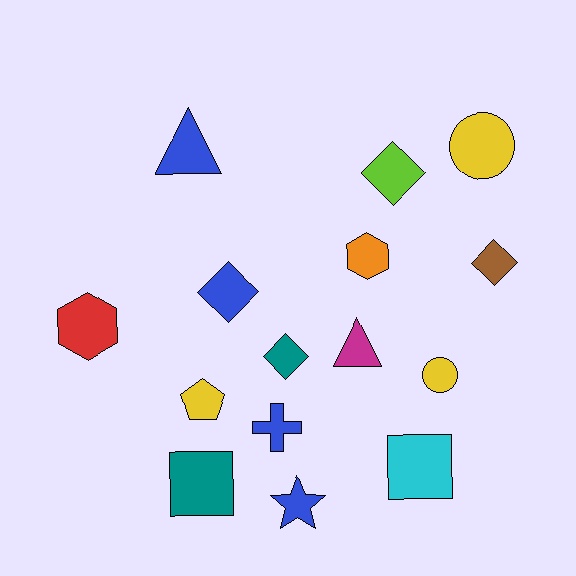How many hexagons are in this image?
There are 2 hexagons.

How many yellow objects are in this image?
There are 3 yellow objects.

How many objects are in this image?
There are 15 objects.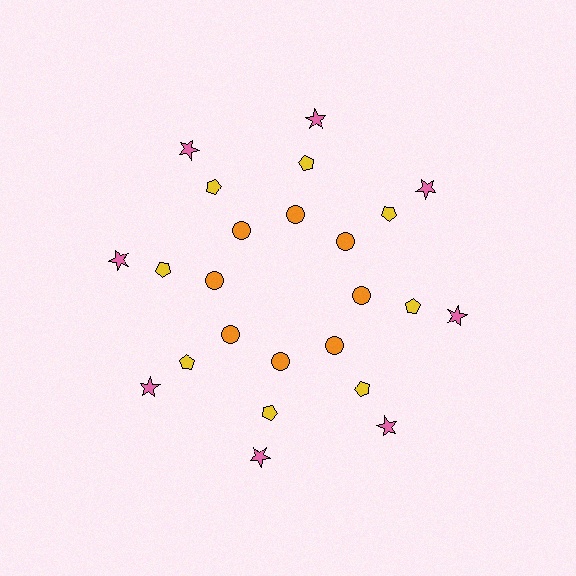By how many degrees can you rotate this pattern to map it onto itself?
The pattern maps onto itself every 45 degrees of rotation.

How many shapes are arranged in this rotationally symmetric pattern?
There are 24 shapes, arranged in 8 groups of 3.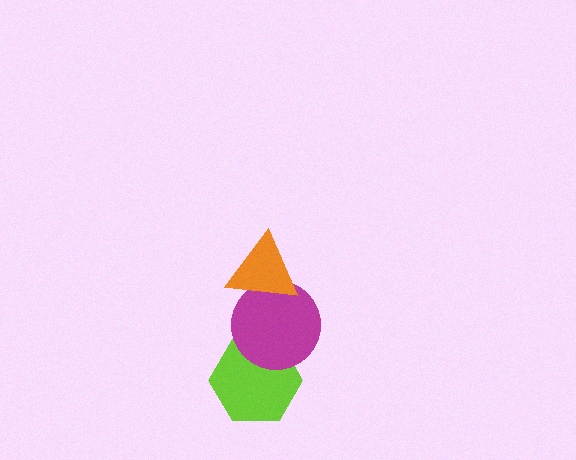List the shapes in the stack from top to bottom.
From top to bottom: the orange triangle, the magenta circle, the lime hexagon.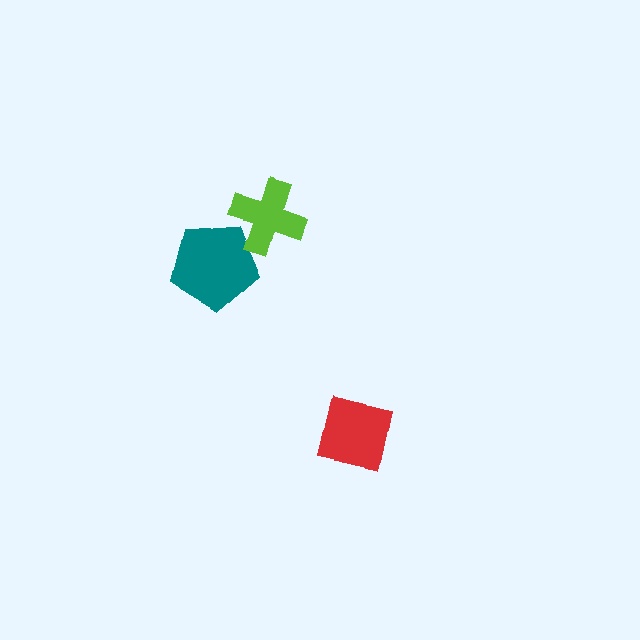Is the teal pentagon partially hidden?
Yes, it is partially covered by another shape.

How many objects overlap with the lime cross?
1 object overlaps with the lime cross.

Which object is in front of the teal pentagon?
The lime cross is in front of the teal pentagon.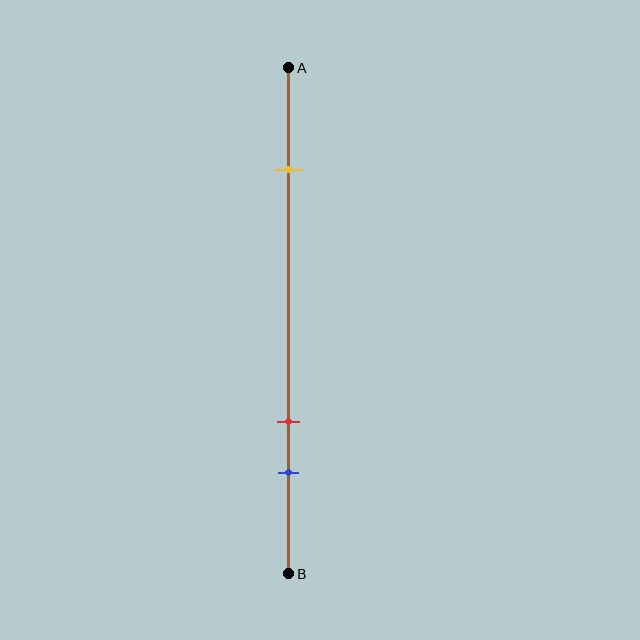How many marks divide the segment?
There are 3 marks dividing the segment.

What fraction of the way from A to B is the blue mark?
The blue mark is approximately 80% (0.8) of the way from A to B.